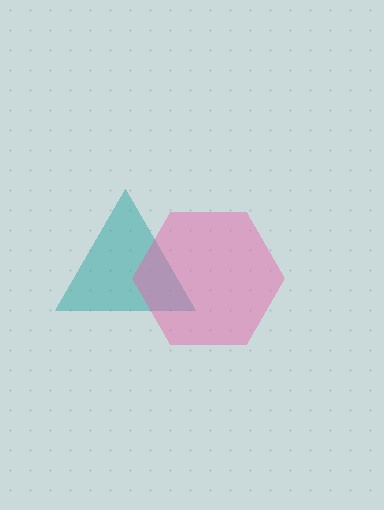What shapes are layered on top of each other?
The layered shapes are: a teal triangle, a pink hexagon.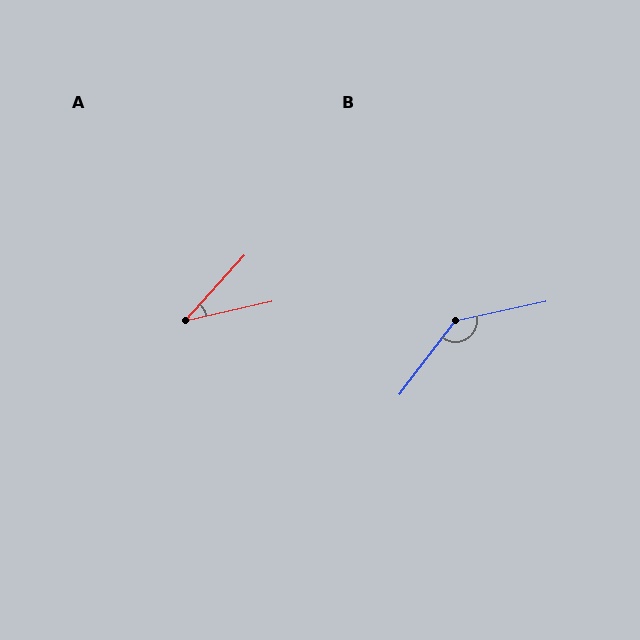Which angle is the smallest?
A, at approximately 35 degrees.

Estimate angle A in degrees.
Approximately 35 degrees.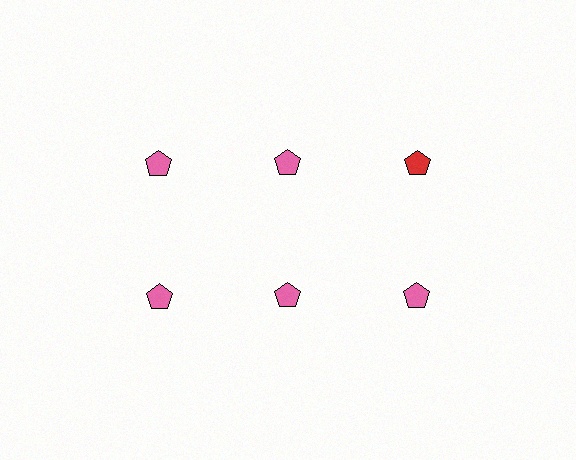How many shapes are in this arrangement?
There are 6 shapes arranged in a grid pattern.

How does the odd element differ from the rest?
It has a different color: red instead of pink.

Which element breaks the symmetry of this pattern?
The red pentagon in the top row, center column breaks the symmetry. All other shapes are pink pentagons.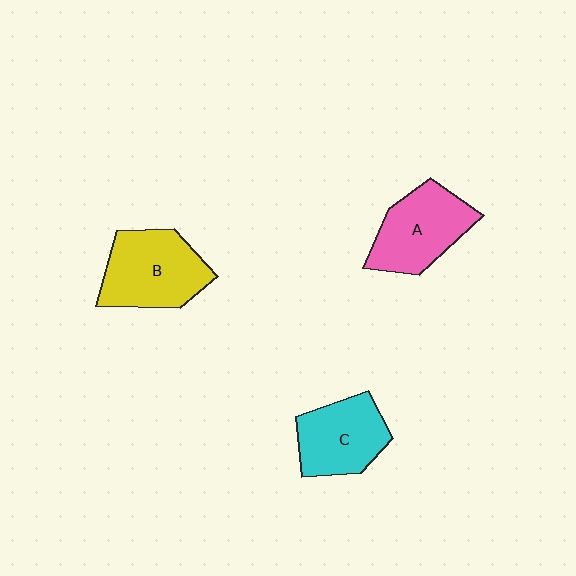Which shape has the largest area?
Shape B (yellow).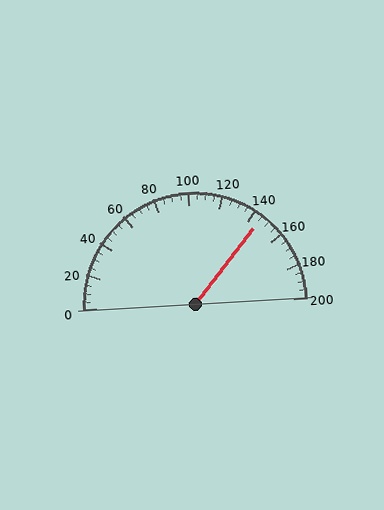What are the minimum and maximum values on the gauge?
The gauge ranges from 0 to 200.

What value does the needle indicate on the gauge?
The needle indicates approximately 145.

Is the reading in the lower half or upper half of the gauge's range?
The reading is in the upper half of the range (0 to 200).